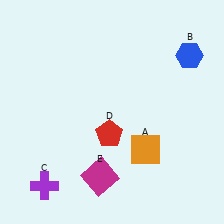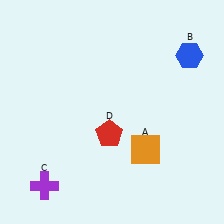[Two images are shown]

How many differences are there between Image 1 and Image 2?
There is 1 difference between the two images.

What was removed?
The magenta square (E) was removed in Image 2.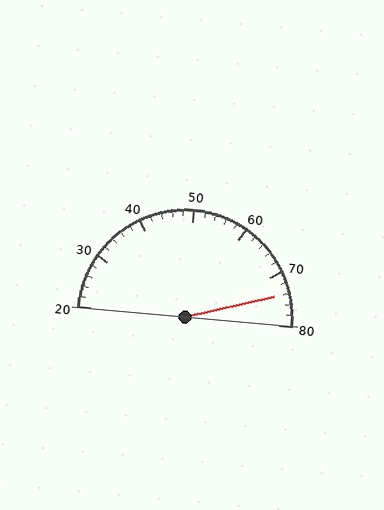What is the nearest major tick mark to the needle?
The nearest major tick mark is 70.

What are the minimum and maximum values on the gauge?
The gauge ranges from 20 to 80.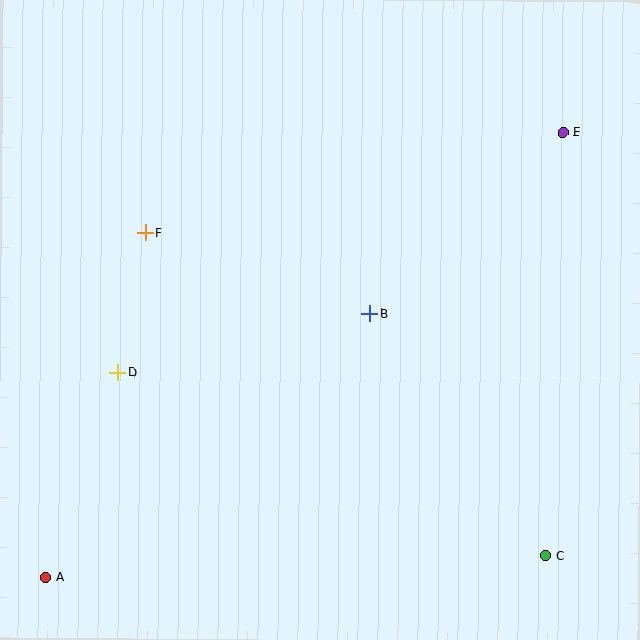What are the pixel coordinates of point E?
Point E is at (563, 132).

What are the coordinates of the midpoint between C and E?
The midpoint between C and E is at (554, 344).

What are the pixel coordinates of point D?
Point D is at (117, 373).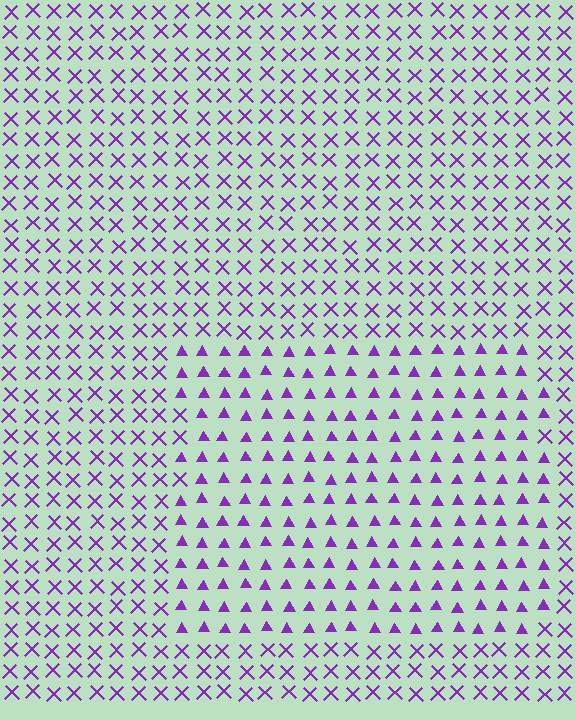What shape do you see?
I see a rectangle.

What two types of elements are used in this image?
The image uses triangles inside the rectangle region and X marks outside it.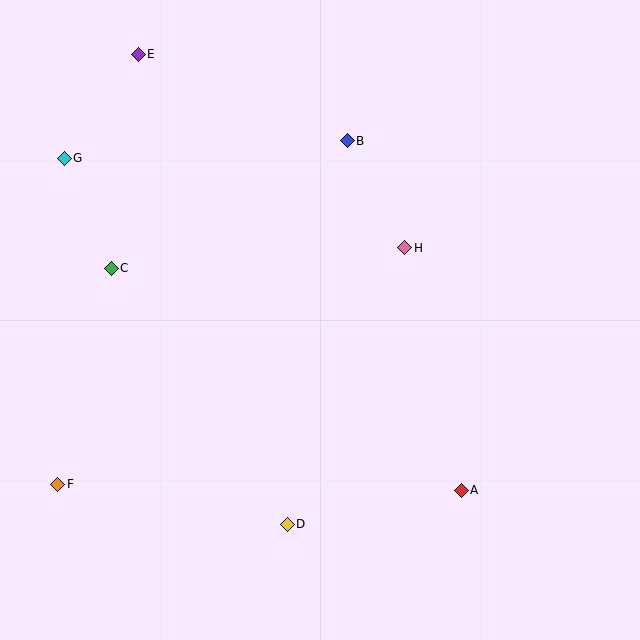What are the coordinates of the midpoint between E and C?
The midpoint between E and C is at (125, 161).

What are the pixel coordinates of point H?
Point H is at (405, 248).